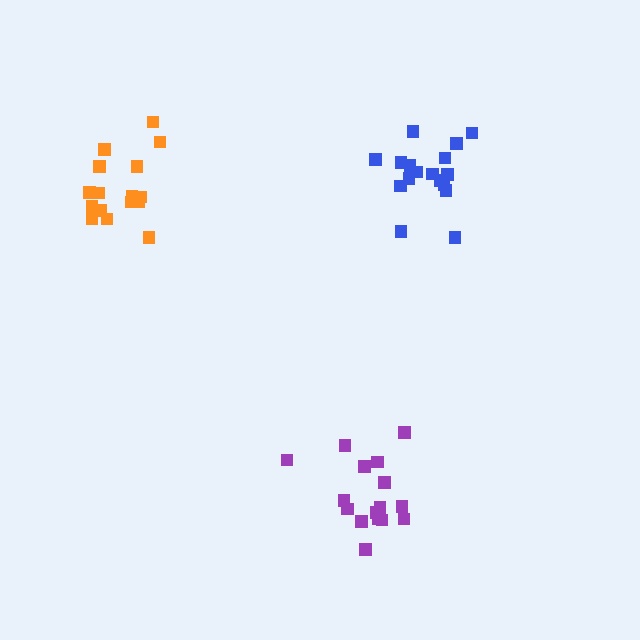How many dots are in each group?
Group 1: 16 dots, Group 2: 17 dots, Group 3: 16 dots (49 total).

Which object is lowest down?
The purple cluster is bottommost.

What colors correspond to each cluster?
The clusters are colored: purple, blue, orange.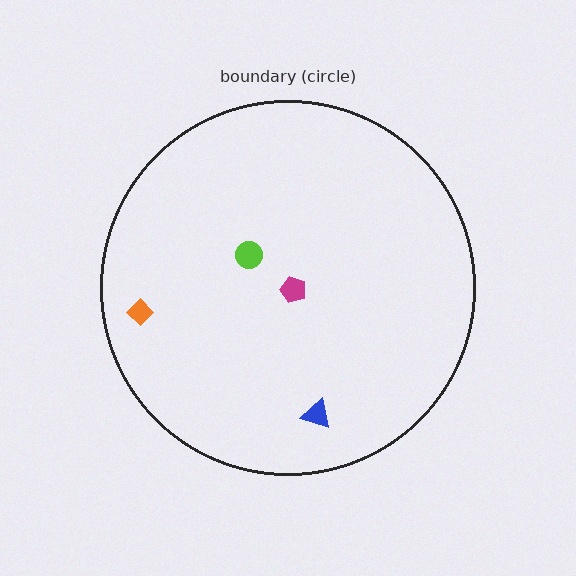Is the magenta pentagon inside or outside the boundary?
Inside.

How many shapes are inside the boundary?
4 inside, 0 outside.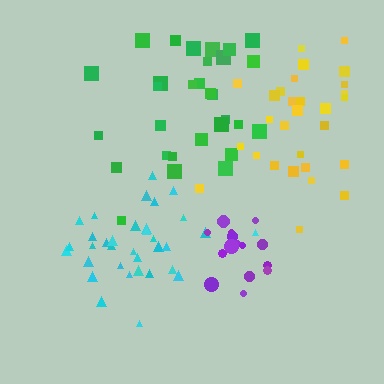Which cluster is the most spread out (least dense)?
Yellow.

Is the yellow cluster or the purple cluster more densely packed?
Purple.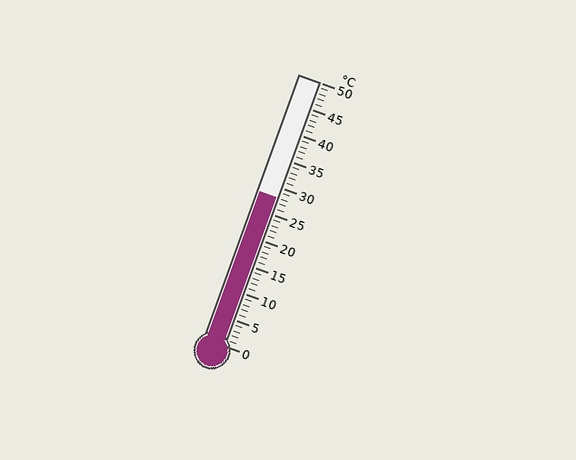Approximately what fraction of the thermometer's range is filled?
The thermometer is filled to approximately 55% of its range.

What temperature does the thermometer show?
The thermometer shows approximately 28°C.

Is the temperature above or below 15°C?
The temperature is above 15°C.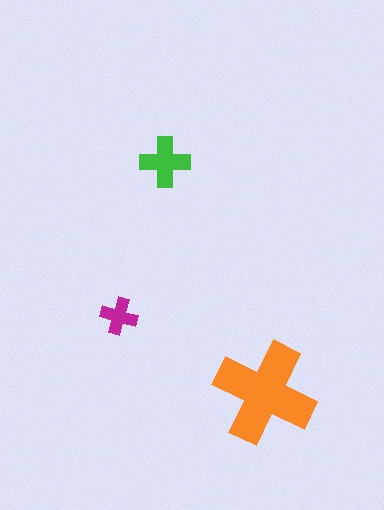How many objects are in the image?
There are 3 objects in the image.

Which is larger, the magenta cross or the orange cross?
The orange one.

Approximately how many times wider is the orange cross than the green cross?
About 2 times wider.